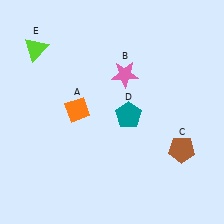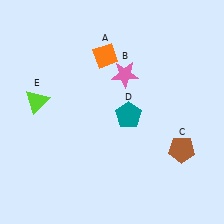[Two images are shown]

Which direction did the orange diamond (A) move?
The orange diamond (A) moved up.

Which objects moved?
The objects that moved are: the orange diamond (A), the lime triangle (E).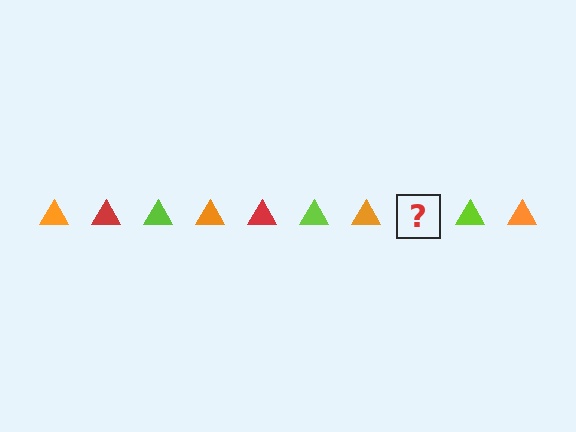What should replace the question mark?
The question mark should be replaced with a red triangle.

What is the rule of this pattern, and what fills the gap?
The rule is that the pattern cycles through orange, red, lime triangles. The gap should be filled with a red triangle.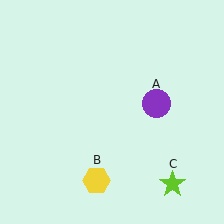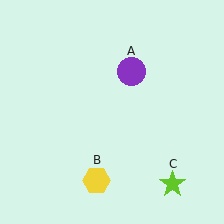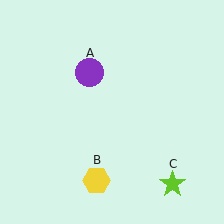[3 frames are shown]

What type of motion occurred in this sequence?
The purple circle (object A) rotated counterclockwise around the center of the scene.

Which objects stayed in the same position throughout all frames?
Yellow hexagon (object B) and lime star (object C) remained stationary.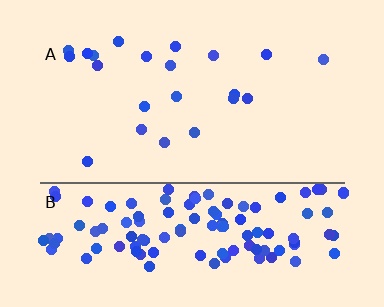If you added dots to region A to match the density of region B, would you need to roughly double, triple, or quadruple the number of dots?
Approximately quadruple.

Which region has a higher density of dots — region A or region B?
B (the bottom).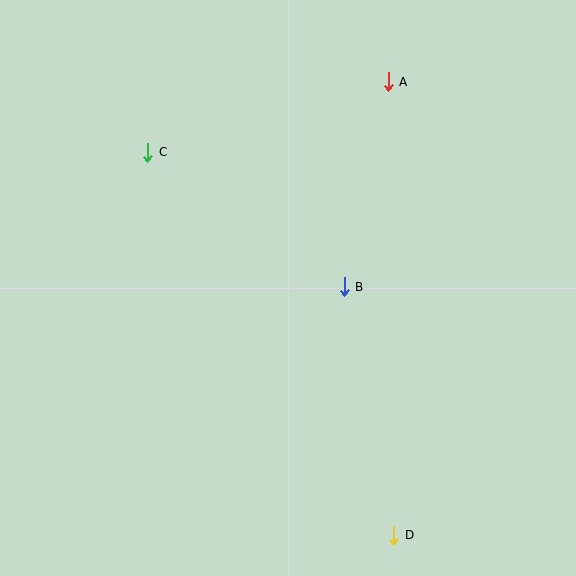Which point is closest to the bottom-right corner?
Point D is closest to the bottom-right corner.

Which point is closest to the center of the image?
Point B at (344, 287) is closest to the center.